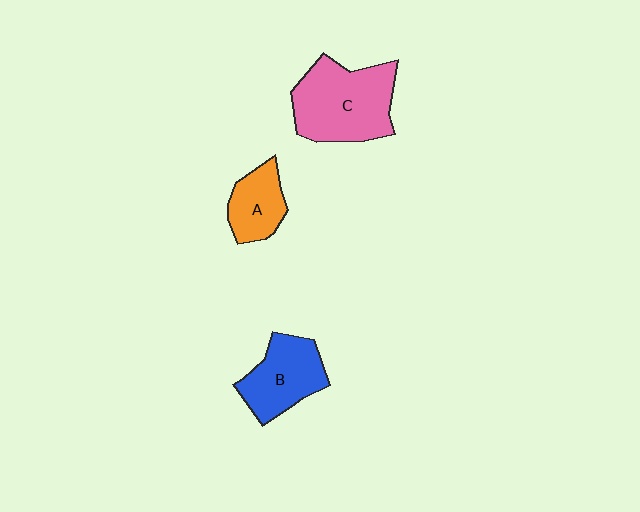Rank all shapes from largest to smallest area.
From largest to smallest: C (pink), B (blue), A (orange).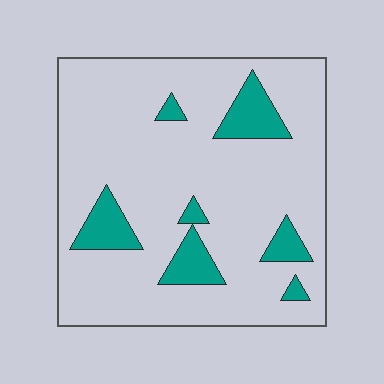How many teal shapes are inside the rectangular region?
7.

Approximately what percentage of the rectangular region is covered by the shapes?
Approximately 15%.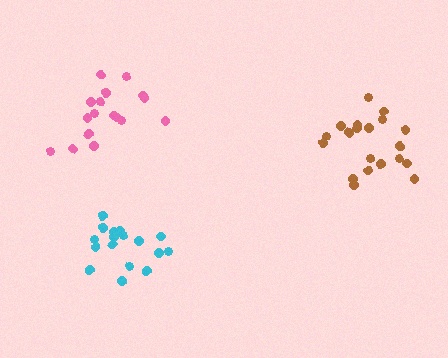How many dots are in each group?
Group 1: 20 dots, Group 2: 17 dots, Group 3: 17 dots (54 total).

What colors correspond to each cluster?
The clusters are colored: brown, pink, cyan.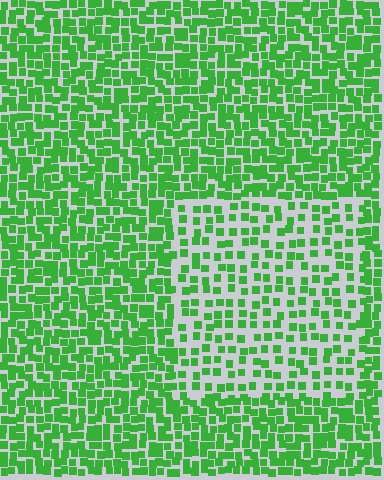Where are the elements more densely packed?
The elements are more densely packed outside the rectangle boundary.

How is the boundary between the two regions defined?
The boundary is defined by a change in element density (approximately 1.9x ratio). All elements are the same color, size, and shape.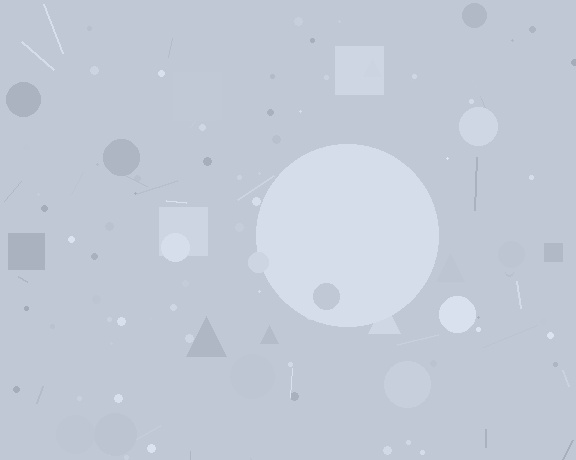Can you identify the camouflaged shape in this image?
The camouflaged shape is a circle.